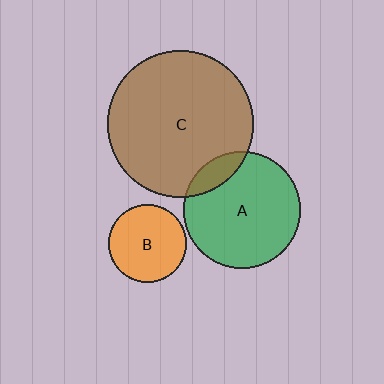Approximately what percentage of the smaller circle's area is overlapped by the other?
Approximately 15%.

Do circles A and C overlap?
Yes.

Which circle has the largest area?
Circle C (brown).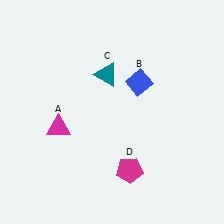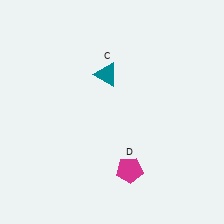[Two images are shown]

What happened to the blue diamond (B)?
The blue diamond (B) was removed in Image 2. It was in the top-right area of Image 1.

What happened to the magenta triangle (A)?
The magenta triangle (A) was removed in Image 2. It was in the bottom-left area of Image 1.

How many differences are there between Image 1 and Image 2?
There are 2 differences between the two images.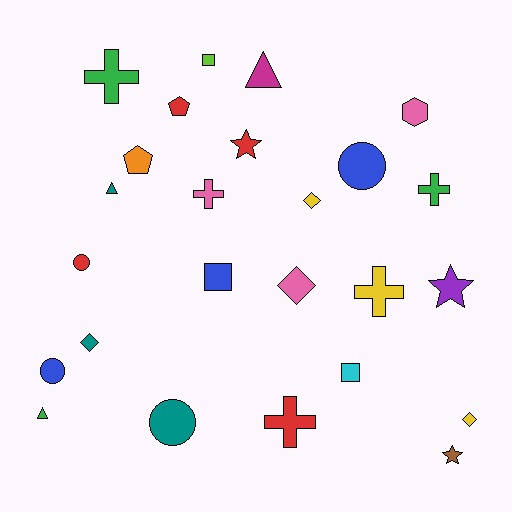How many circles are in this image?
There are 4 circles.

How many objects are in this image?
There are 25 objects.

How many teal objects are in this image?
There are 3 teal objects.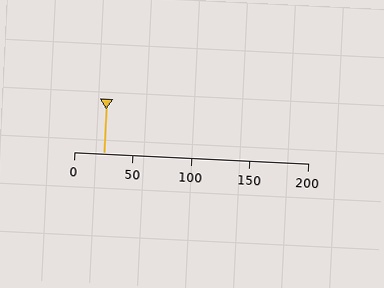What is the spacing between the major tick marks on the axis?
The major ticks are spaced 50 apart.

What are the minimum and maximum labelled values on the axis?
The axis runs from 0 to 200.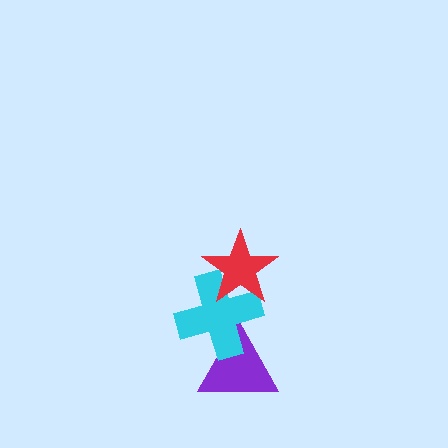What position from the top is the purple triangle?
The purple triangle is 3rd from the top.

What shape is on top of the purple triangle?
The cyan cross is on top of the purple triangle.